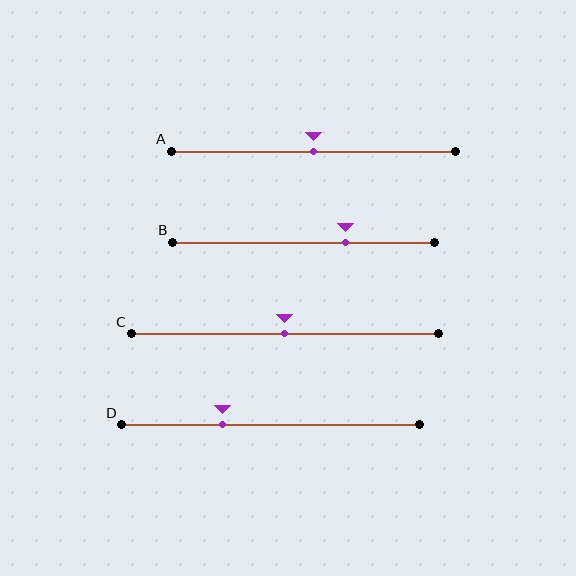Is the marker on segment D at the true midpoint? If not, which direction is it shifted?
No, the marker on segment D is shifted to the left by about 16% of the segment length.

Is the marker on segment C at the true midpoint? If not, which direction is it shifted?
Yes, the marker on segment C is at the true midpoint.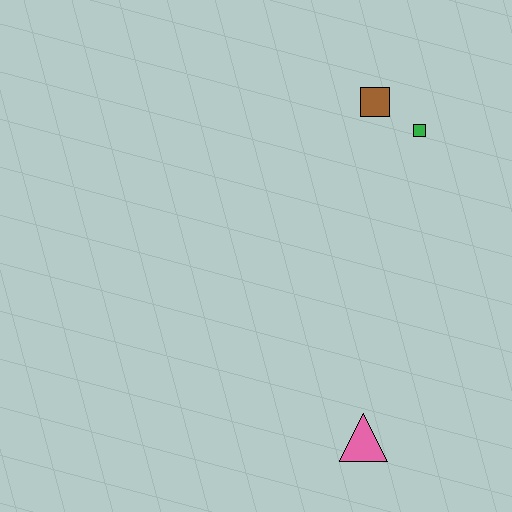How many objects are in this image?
There are 3 objects.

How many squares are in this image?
There are 2 squares.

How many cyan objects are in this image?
There are no cyan objects.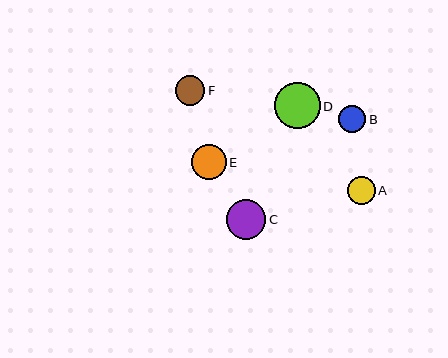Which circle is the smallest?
Circle B is the smallest with a size of approximately 27 pixels.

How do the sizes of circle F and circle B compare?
Circle F and circle B are approximately the same size.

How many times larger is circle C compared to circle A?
Circle C is approximately 1.4 times the size of circle A.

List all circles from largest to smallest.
From largest to smallest: D, C, E, F, A, B.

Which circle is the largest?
Circle D is the largest with a size of approximately 46 pixels.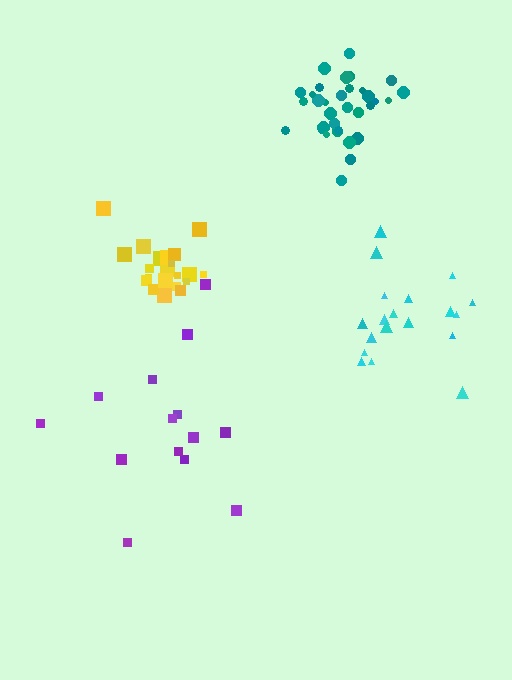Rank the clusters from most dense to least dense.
teal, yellow, cyan, purple.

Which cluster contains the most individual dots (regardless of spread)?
Teal (33).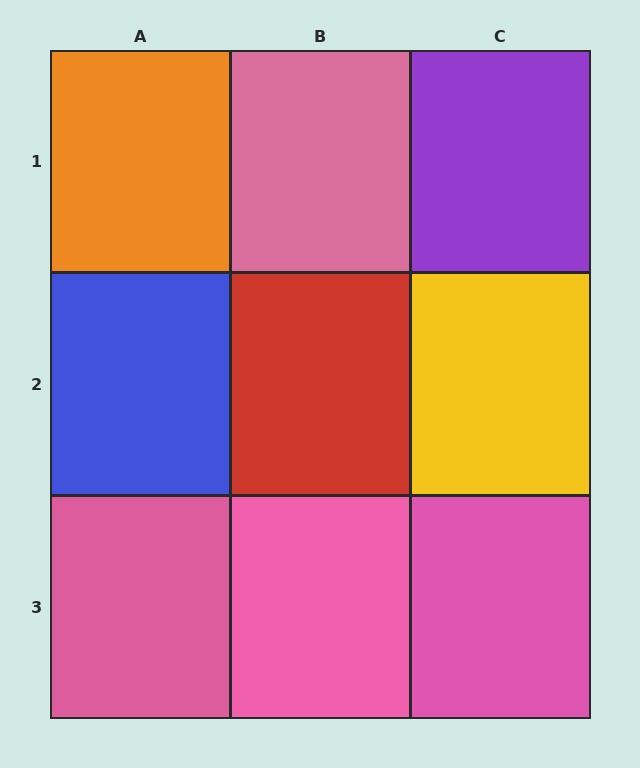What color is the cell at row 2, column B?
Red.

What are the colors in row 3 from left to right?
Pink, pink, pink.